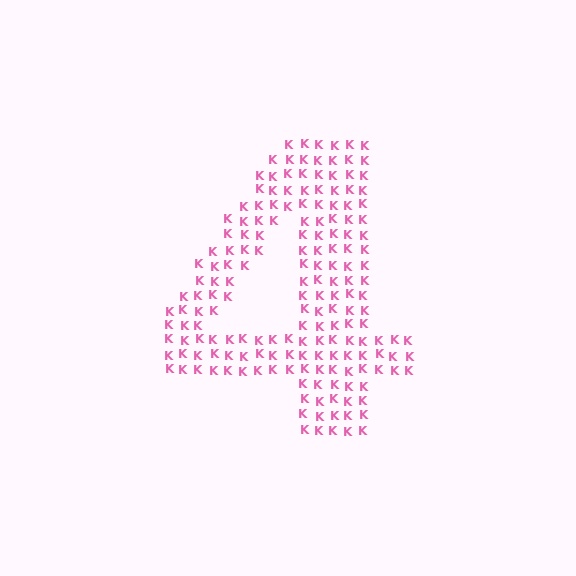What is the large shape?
The large shape is the digit 4.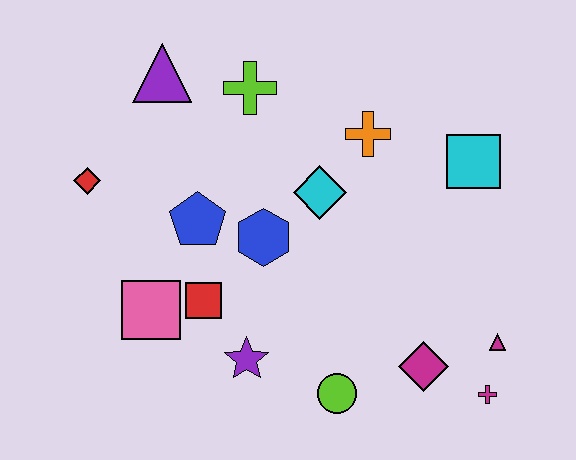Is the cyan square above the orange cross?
No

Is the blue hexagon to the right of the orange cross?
No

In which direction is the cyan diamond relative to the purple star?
The cyan diamond is above the purple star.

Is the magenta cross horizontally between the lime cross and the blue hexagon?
No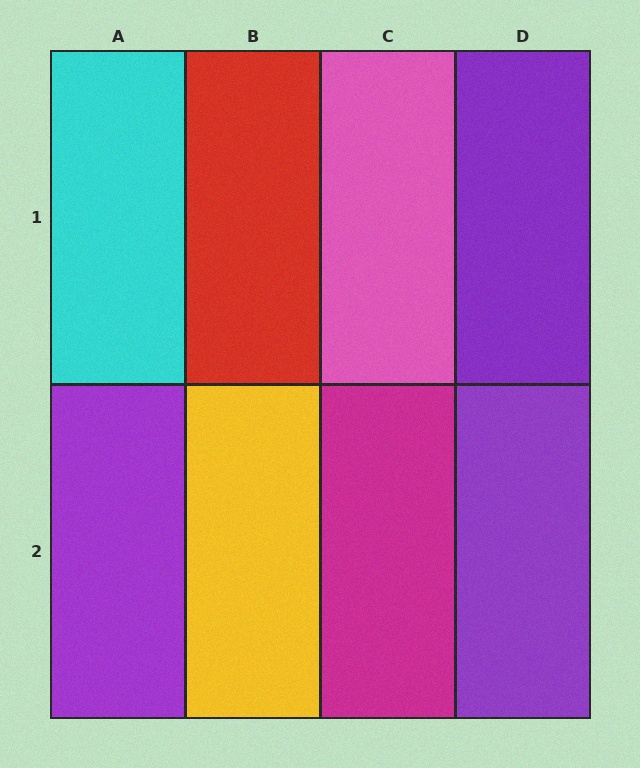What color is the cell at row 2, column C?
Magenta.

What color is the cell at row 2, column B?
Yellow.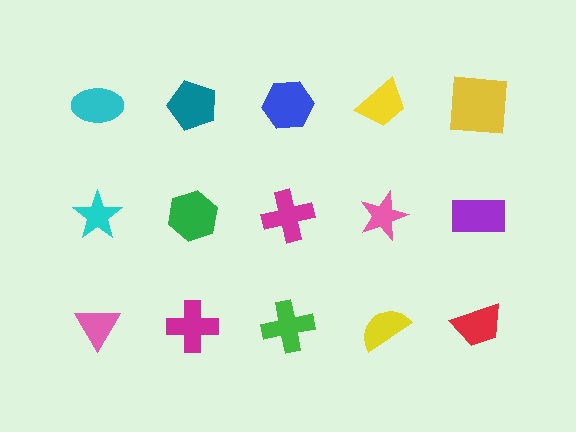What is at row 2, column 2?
A green hexagon.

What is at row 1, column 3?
A blue hexagon.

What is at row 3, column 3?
A green cross.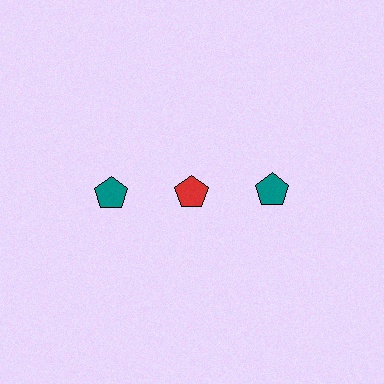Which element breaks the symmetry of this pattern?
The red pentagon in the top row, second from left column breaks the symmetry. All other shapes are teal pentagons.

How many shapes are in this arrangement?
There are 3 shapes arranged in a grid pattern.